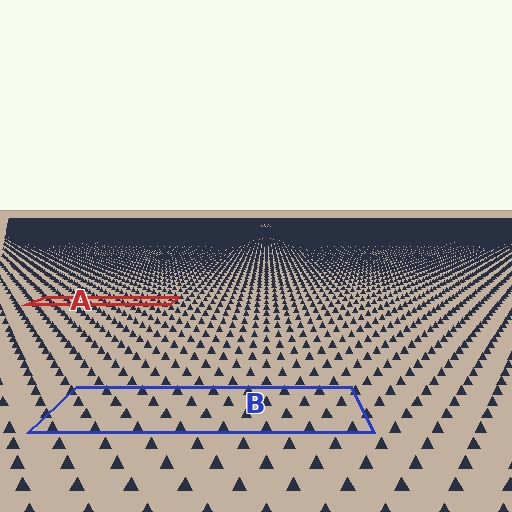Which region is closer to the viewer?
Region B is closer. The texture elements there are larger and more spread out.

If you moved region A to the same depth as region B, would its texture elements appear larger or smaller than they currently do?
They would appear larger. At a closer depth, the same texture elements are projected at a bigger on-screen size.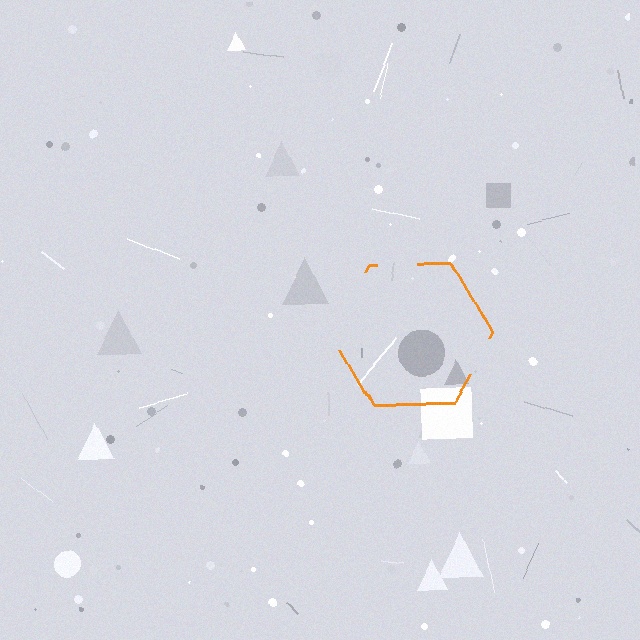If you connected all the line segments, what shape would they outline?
They would outline a hexagon.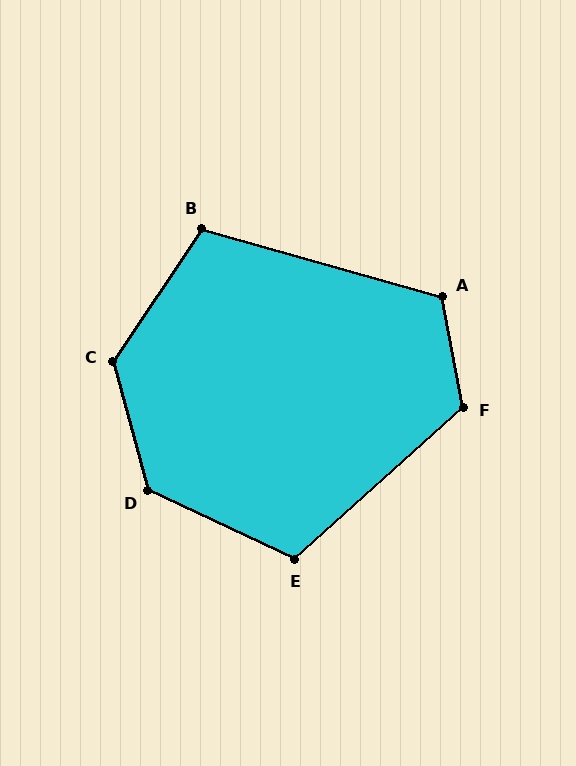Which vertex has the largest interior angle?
C, at approximately 131 degrees.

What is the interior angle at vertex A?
Approximately 116 degrees (obtuse).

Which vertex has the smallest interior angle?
B, at approximately 108 degrees.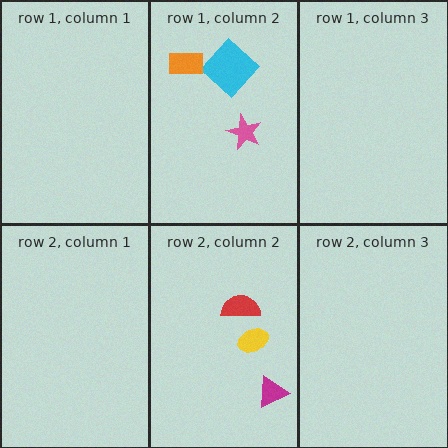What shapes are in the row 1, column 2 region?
The pink star, the cyan diamond, the orange rectangle.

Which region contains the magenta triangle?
The row 2, column 2 region.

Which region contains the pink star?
The row 1, column 2 region.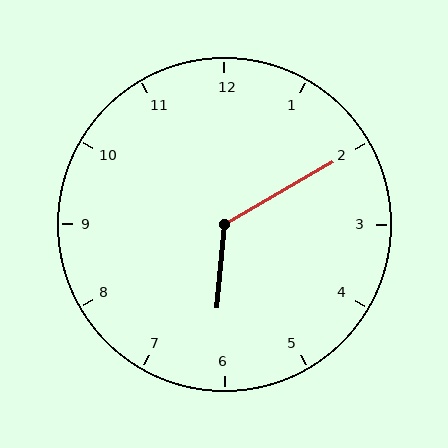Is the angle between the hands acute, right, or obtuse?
It is obtuse.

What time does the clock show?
6:10.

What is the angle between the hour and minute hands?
Approximately 125 degrees.